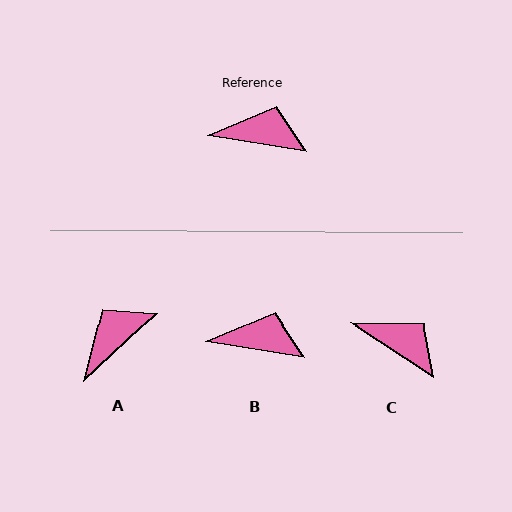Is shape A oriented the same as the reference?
No, it is off by about 53 degrees.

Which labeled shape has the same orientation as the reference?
B.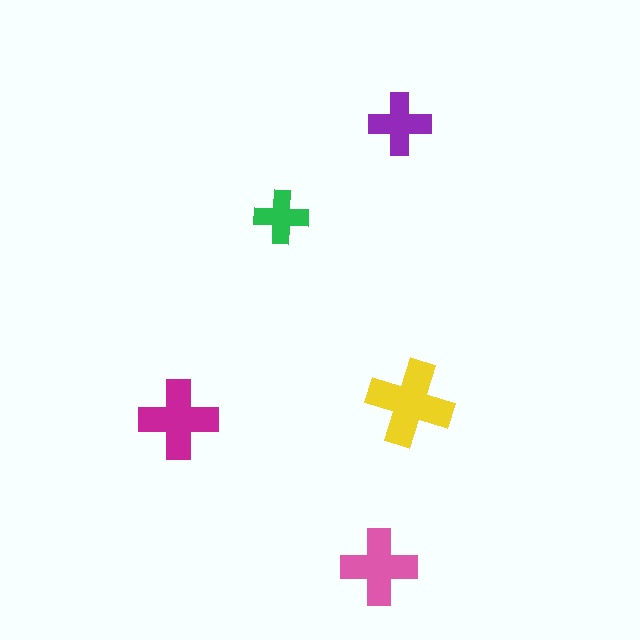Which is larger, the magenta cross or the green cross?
The magenta one.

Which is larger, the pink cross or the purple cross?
The pink one.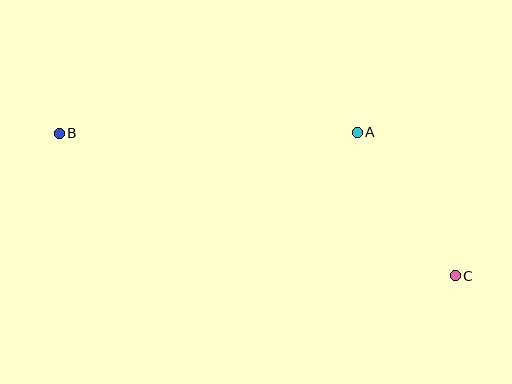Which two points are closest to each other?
Points A and C are closest to each other.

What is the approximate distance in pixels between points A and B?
The distance between A and B is approximately 298 pixels.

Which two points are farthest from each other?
Points B and C are farthest from each other.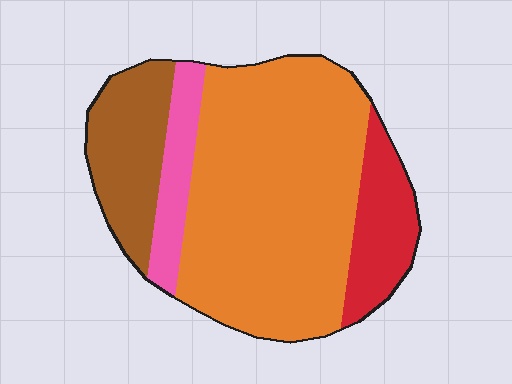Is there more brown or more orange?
Orange.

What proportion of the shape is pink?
Pink covers 9% of the shape.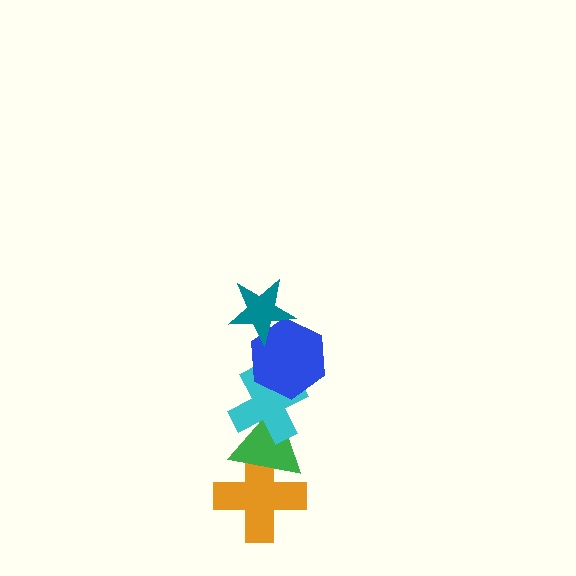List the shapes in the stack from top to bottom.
From top to bottom: the teal star, the blue hexagon, the cyan cross, the green triangle, the orange cross.